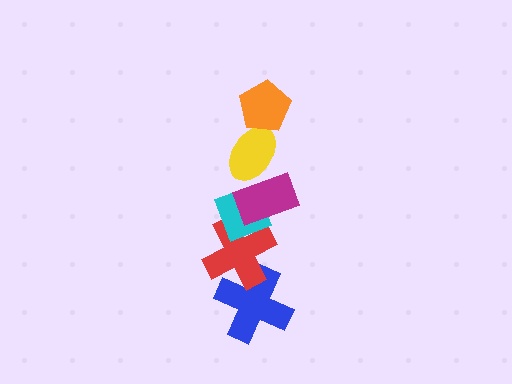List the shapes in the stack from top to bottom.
From top to bottom: the orange pentagon, the yellow ellipse, the magenta rectangle, the cyan diamond, the red cross, the blue cross.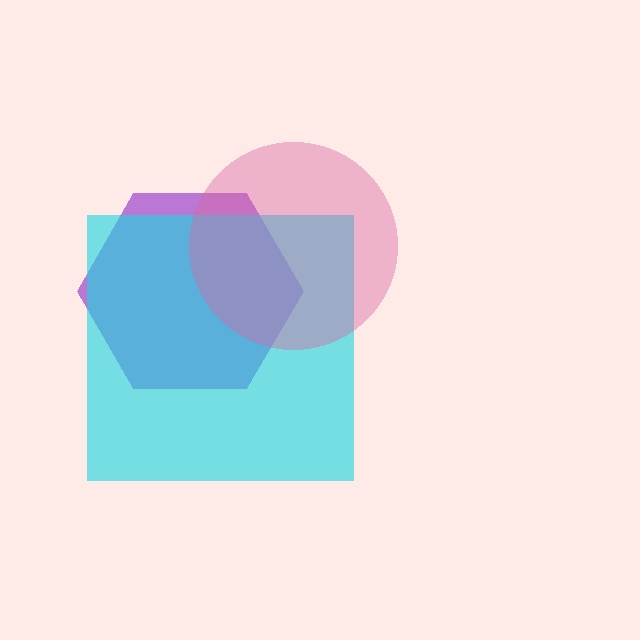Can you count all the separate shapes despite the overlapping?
Yes, there are 3 separate shapes.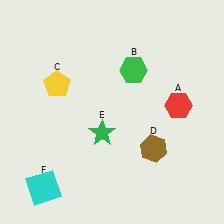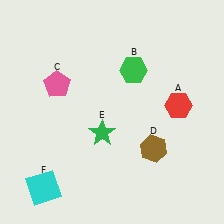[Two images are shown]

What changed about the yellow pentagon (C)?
In Image 1, C is yellow. In Image 2, it changed to pink.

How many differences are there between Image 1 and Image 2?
There is 1 difference between the two images.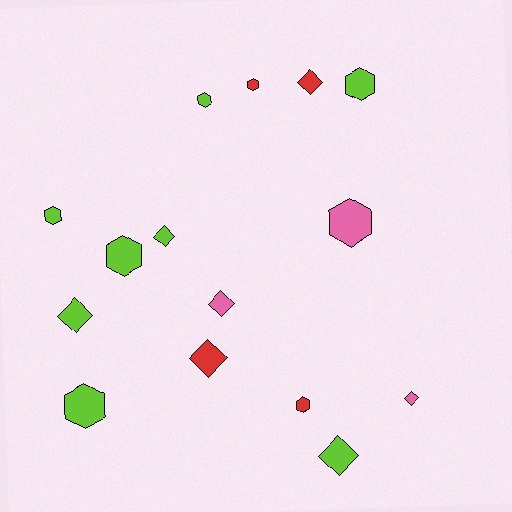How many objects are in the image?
There are 15 objects.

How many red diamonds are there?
There are 2 red diamonds.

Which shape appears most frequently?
Hexagon, with 8 objects.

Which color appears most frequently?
Lime, with 8 objects.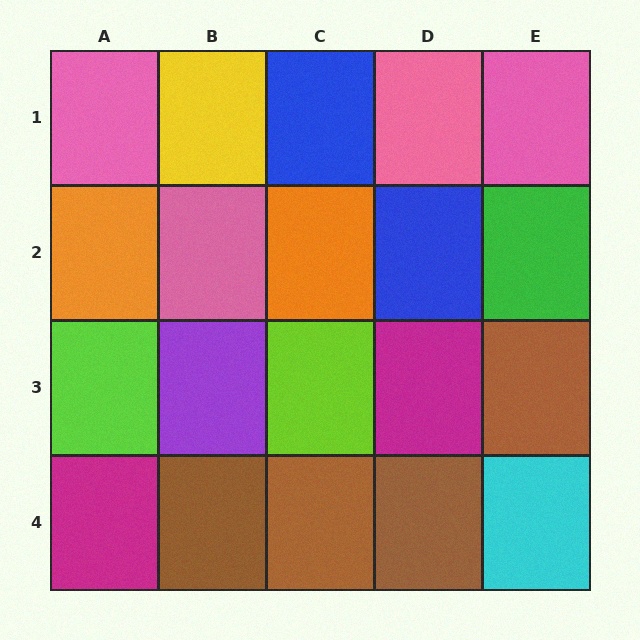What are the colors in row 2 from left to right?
Orange, pink, orange, blue, green.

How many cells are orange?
2 cells are orange.